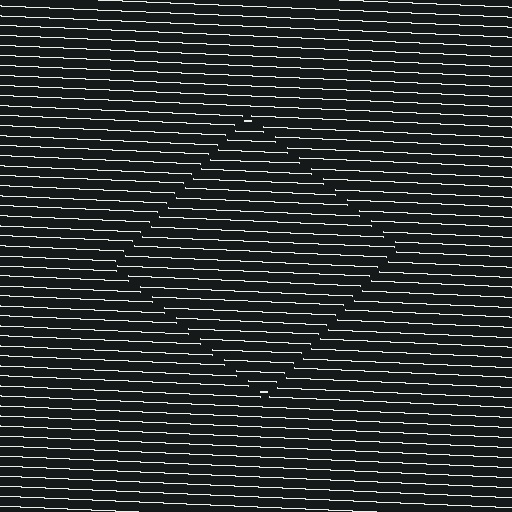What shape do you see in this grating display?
An illusory square. The interior of the shape contains the same grating, shifted by half a period — the contour is defined by the phase discontinuity where line-ends from the inner and outer gratings abut.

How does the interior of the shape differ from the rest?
The interior of the shape contains the same grating, shifted by half a period — the contour is defined by the phase discontinuity where line-ends from the inner and outer gratings abut.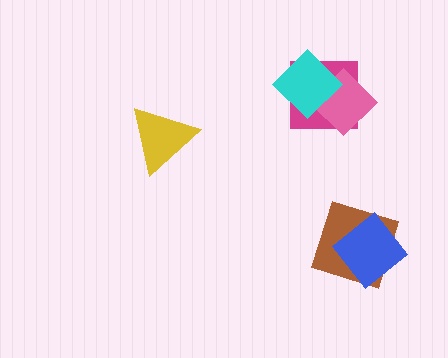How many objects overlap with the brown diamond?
1 object overlaps with the brown diamond.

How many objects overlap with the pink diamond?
2 objects overlap with the pink diamond.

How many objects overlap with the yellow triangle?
0 objects overlap with the yellow triangle.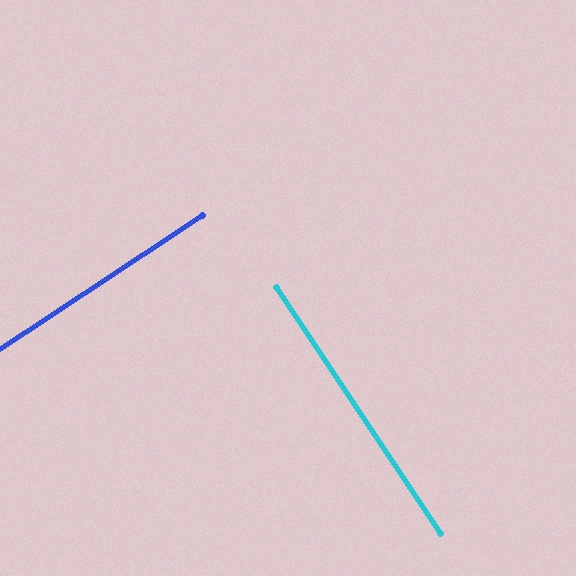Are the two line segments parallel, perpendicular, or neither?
Perpendicular — they meet at approximately 89°.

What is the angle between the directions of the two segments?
Approximately 89 degrees.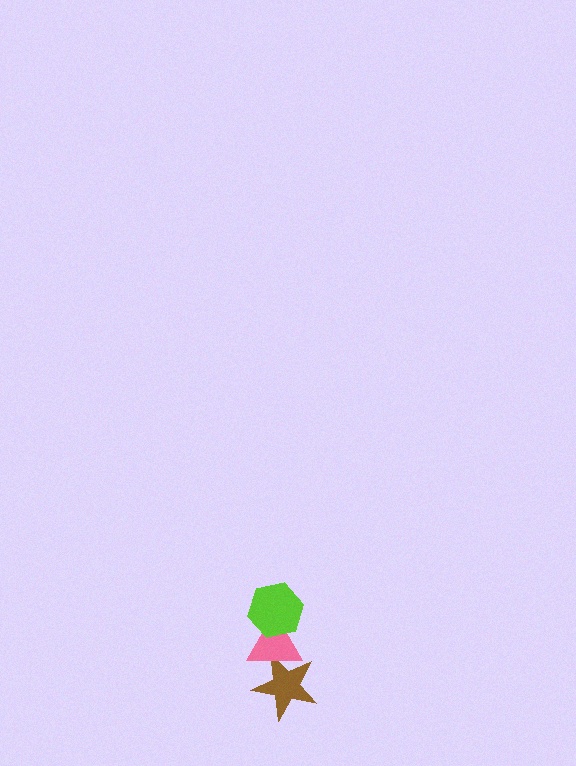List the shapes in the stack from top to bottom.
From top to bottom: the lime hexagon, the pink triangle, the brown star.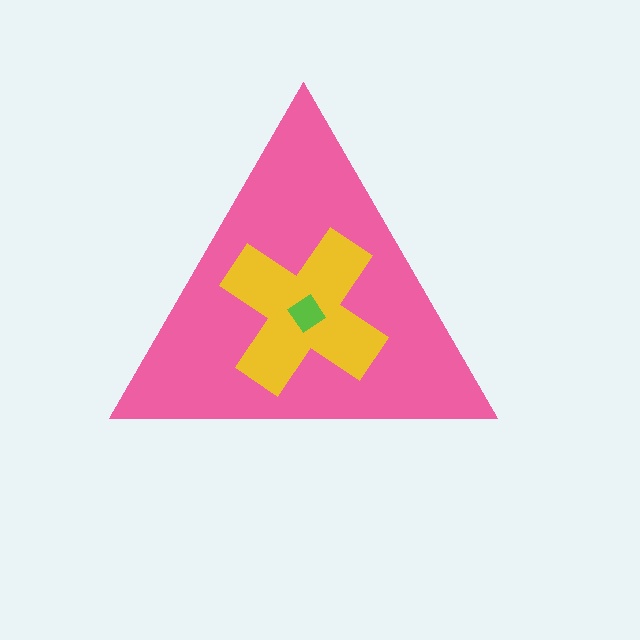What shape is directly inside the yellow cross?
The lime diamond.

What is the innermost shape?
The lime diamond.